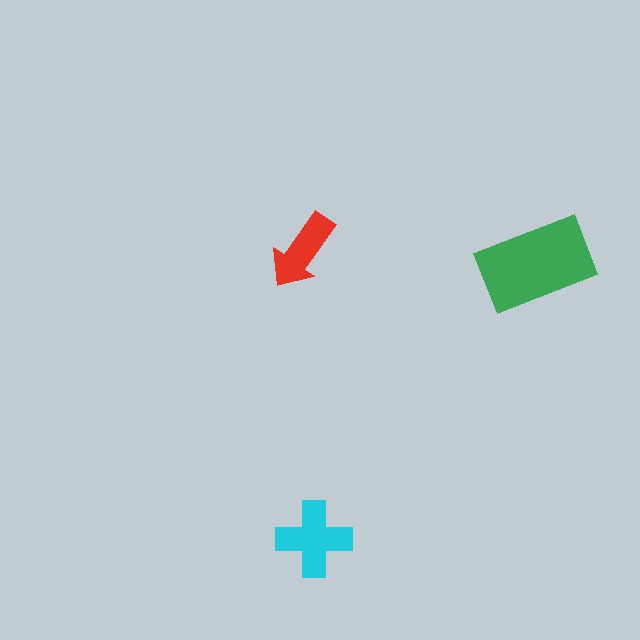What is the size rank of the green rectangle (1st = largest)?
1st.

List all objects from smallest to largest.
The red arrow, the cyan cross, the green rectangle.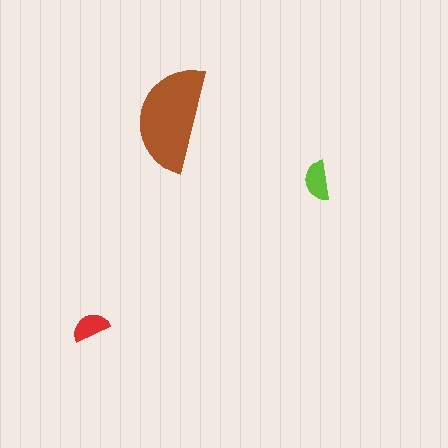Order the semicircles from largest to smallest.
the brown one, the lime one, the red one.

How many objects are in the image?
There are 3 objects in the image.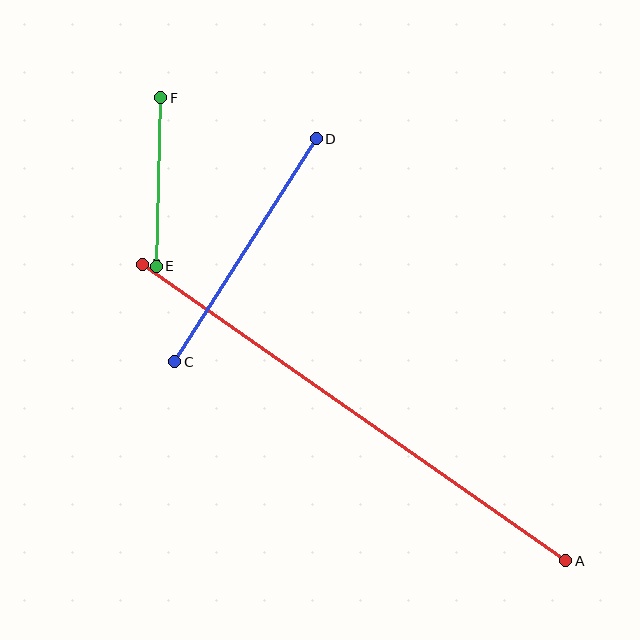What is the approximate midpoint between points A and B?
The midpoint is at approximately (354, 412) pixels.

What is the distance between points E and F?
The distance is approximately 169 pixels.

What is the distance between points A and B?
The distance is approximately 516 pixels.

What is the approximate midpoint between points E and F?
The midpoint is at approximately (159, 182) pixels.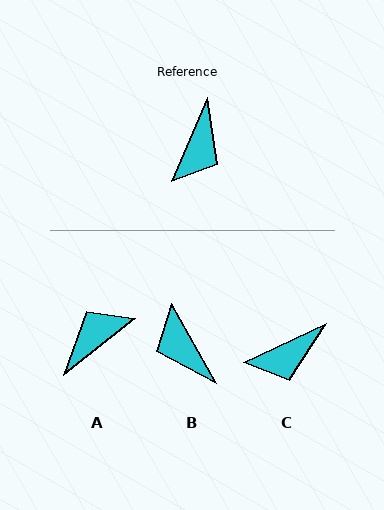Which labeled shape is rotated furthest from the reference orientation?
A, about 152 degrees away.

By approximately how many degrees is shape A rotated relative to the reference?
Approximately 152 degrees counter-clockwise.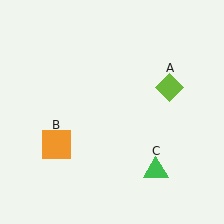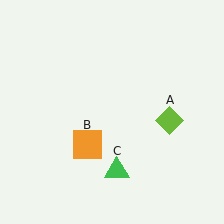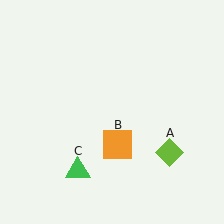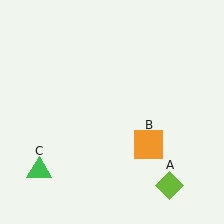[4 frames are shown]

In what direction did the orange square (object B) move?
The orange square (object B) moved right.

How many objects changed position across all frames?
3 objects changed position: lime diamond (object A), orange square (object B), green triangle (object C).